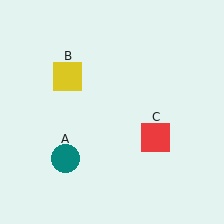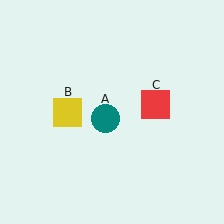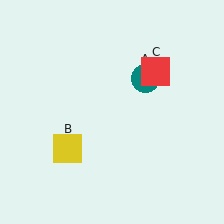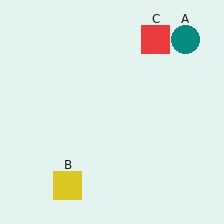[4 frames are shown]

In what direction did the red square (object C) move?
The red square (object C) moved up.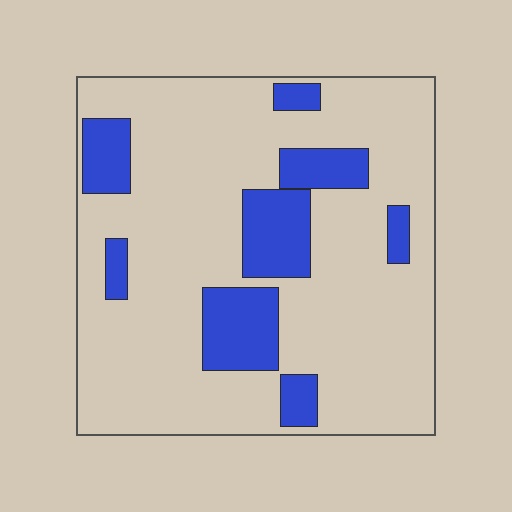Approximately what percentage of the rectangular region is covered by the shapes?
Approximately 20%.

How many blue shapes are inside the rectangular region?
8.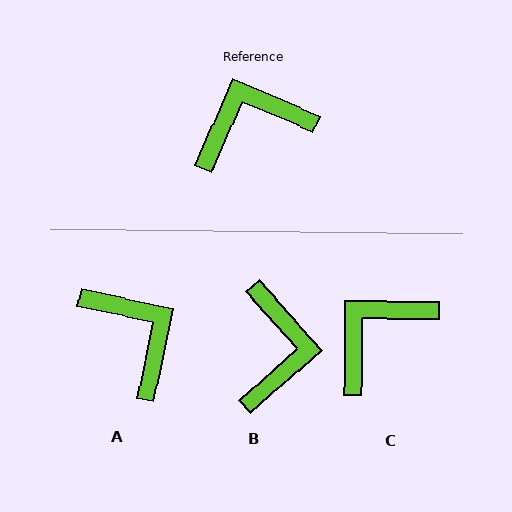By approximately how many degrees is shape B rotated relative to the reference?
Approximately 115 degrees clockwise.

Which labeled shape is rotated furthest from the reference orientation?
B, about 115 degrees away.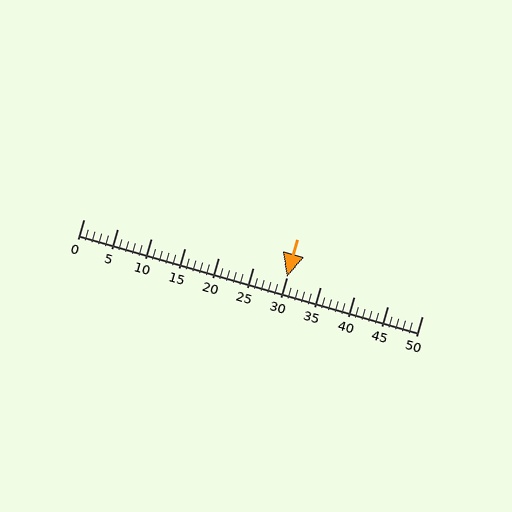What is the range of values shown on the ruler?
The ruler shows values from 0 to 50.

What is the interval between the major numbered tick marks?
The major tick marks are spaced 5 units apart.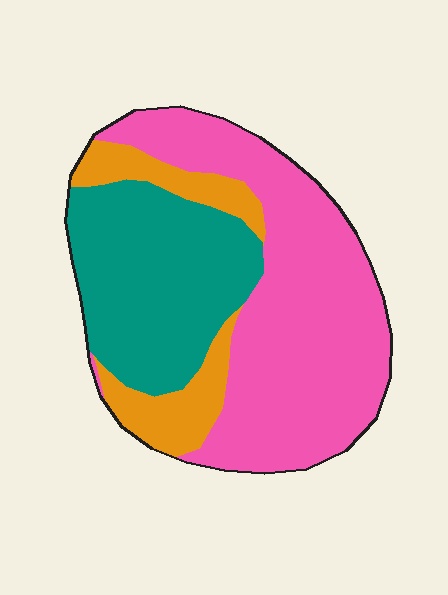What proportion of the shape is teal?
Teal takes up between a sixth and a third of the shape.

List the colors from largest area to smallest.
From largest to smallest: pink, teal, orange.